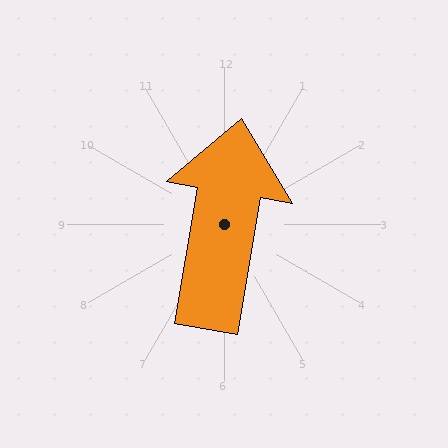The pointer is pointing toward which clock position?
Roughly 12 o'clock.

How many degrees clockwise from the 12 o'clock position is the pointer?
Approximately 10 degrees.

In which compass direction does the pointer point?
North.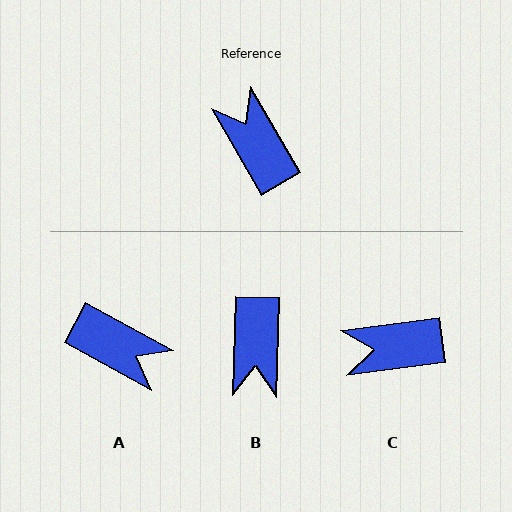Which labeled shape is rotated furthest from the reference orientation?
A, about 149 degrees away.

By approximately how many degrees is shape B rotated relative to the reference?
Approximately 148 degrees counter-clockwise.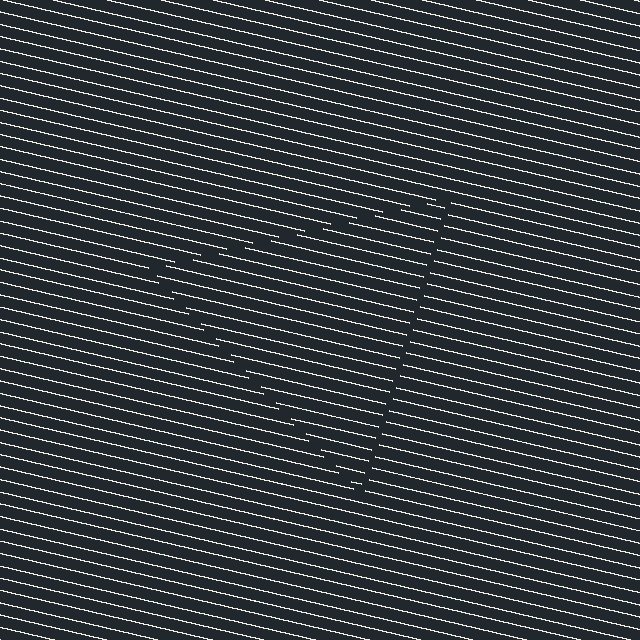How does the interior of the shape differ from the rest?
The interior of the shape contains the same grating, shifted by half a period — the contour is defined by the phase discontinuity where line-ends from the inner and outer gratings abut.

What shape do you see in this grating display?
An illusory triangle. The interior of the shape contains the same grating, shifted by half a period — the contour is defined by the phase discontinuity where line-ends from the inner and outer gratings abut.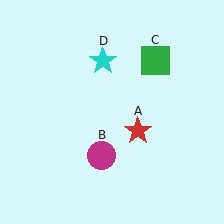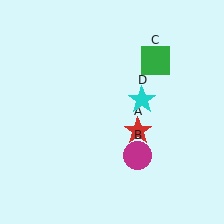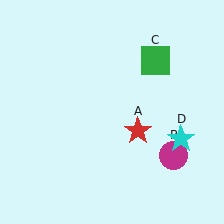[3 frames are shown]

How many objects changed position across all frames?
2 objects changed position: magenta circle (object B), cyan star (object D).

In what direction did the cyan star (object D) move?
The cyan star (object D) moved down and to the right.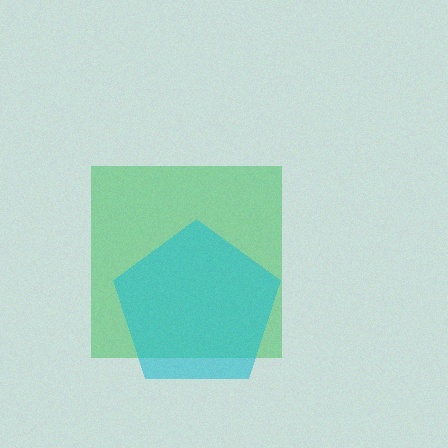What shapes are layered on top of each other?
The layered shapes are: a green square, a cyan pentagon.